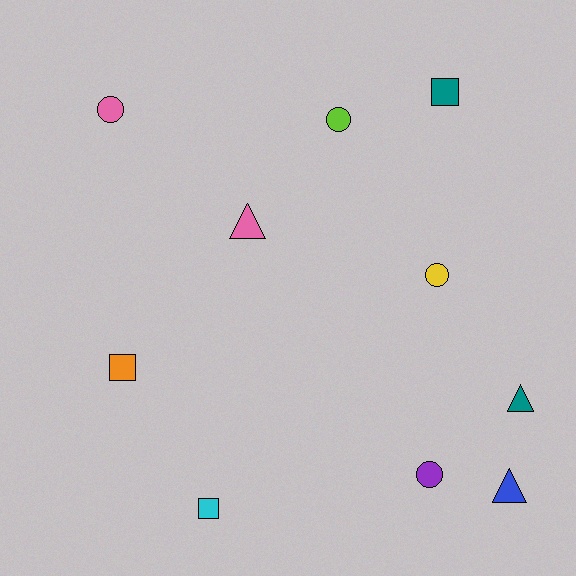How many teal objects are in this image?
There are 2 teal objects.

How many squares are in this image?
There are 3 squares.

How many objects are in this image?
There are 10 objects.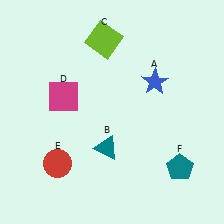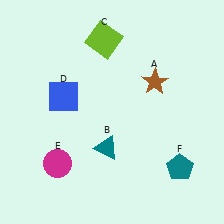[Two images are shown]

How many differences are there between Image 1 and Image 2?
There are 3 differences between the two images.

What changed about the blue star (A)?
In Image 1, A is blue. In Image 2, it changed to brown.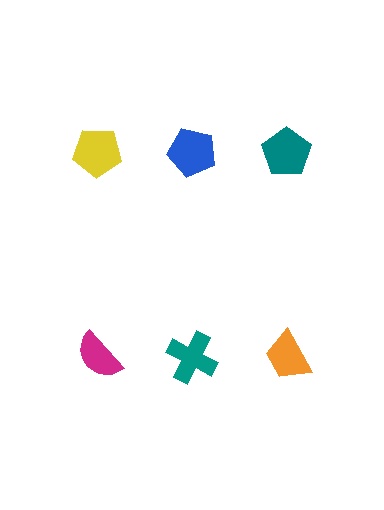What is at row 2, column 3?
An orange trapezoid.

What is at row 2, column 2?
A teal cross.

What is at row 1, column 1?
A yellow pentagon.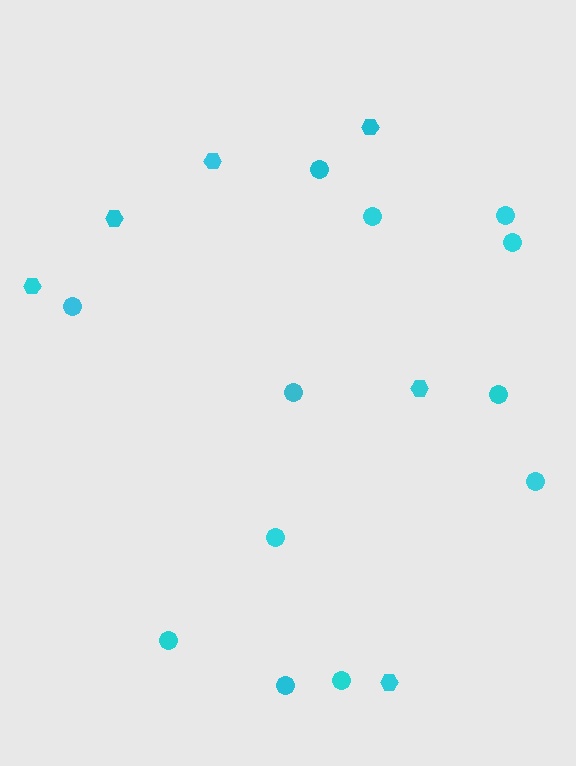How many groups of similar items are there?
There are 2 groups: one group of hexagons (6) and one group of circles (12).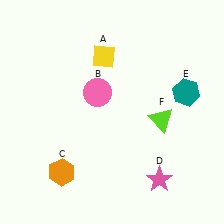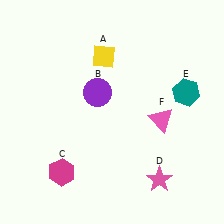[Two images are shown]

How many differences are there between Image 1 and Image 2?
There are 3 differences between the two images.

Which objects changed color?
B changed from pink to purple. C changed from orange to magenta. F changed from lime to pink.